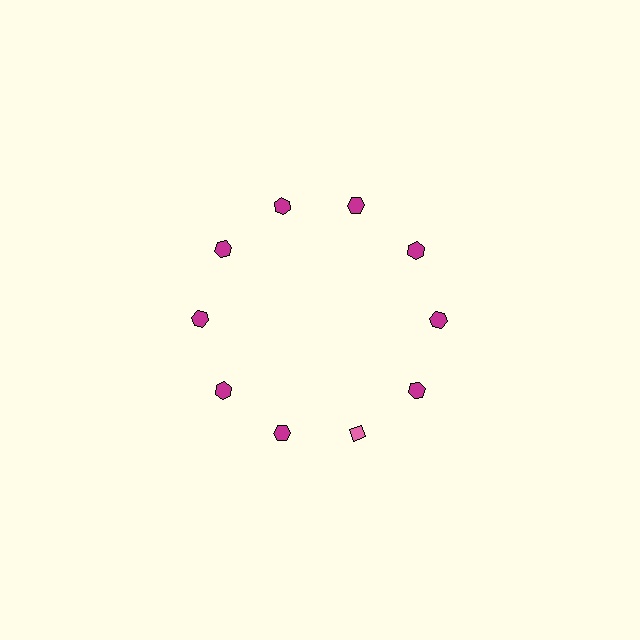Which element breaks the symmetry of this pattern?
The pink diamond at roughly the 5 o'clock position breaks the symmetry. All other shapes are magenta hexagons.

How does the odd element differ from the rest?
It differs in both color (pink instead of magenta) and shape (diamond instead of hexagon).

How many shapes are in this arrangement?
There are 10 shapes arranged in a ring pattern.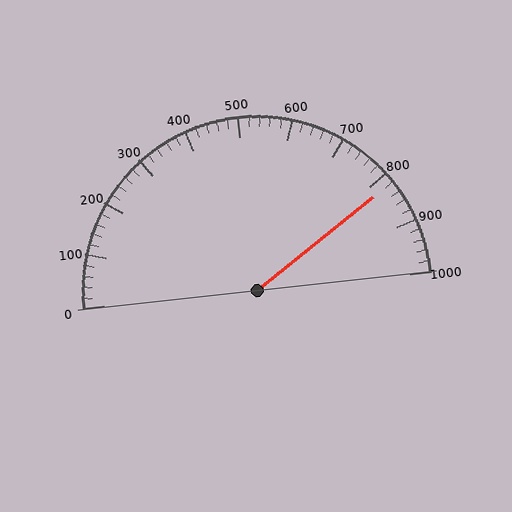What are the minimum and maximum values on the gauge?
The gauge ranges from 0 to 1000.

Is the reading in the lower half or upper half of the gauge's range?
The reading is in the upper half of the range (0 to 1000).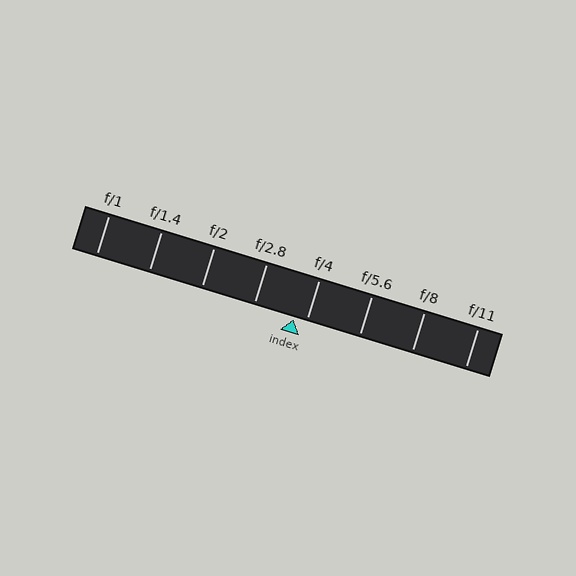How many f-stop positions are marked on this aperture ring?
There are 8 f-stop positions marked.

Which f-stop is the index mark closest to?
The index mark is closest to f/4.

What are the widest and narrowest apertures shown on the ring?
The widest aperture shown is f/1 and the narrowest is f/11.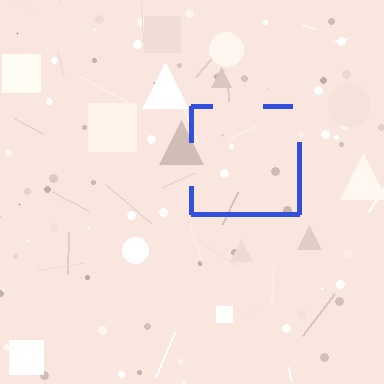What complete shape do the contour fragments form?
The contour fragments form a square.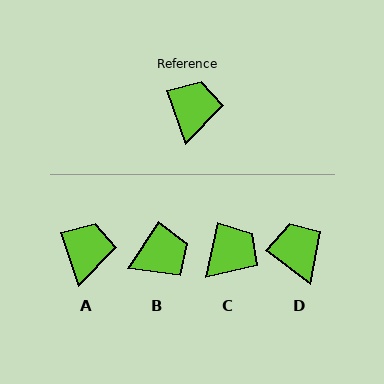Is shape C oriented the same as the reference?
No, it is off by about 32 degrees.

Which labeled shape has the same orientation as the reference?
A.